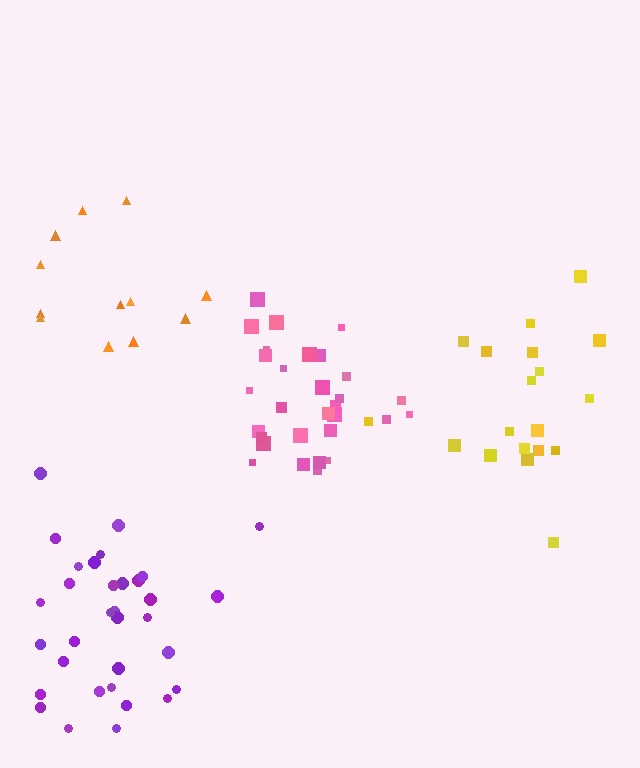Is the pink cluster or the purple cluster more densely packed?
Pink.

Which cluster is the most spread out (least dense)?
Orange.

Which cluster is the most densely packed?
Pink.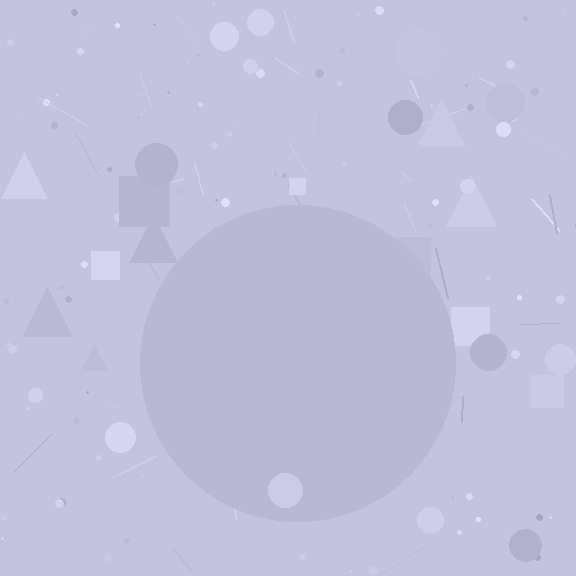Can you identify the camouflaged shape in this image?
The camouflaged shape is a circle.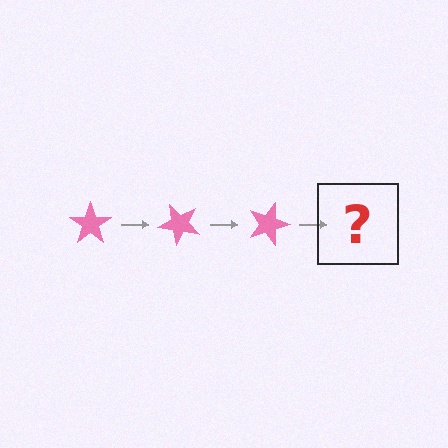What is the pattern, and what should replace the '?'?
The pattern is that the star rotates 45 degrees each step. The '?' should be a pink star rotated 135 degrees.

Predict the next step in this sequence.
The next step is a pink star rotated 135 degrees.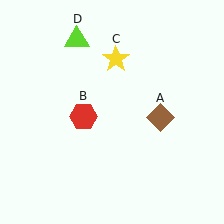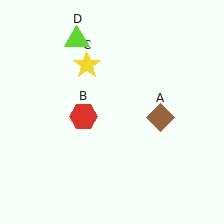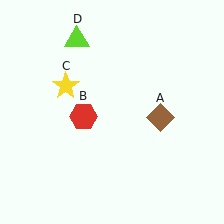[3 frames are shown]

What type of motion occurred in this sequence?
The yellow star (object C) rotated counterclockwise around the center of the scene.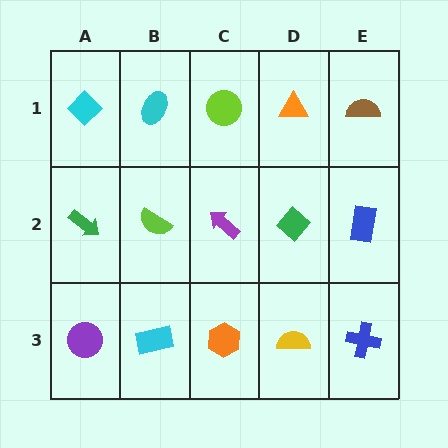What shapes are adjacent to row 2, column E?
A brown semicircle (row 1, column E), a blue cross (row 3, column E), a green diamond (row 2, column D).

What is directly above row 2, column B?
A cyan ellipse.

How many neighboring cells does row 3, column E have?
2.